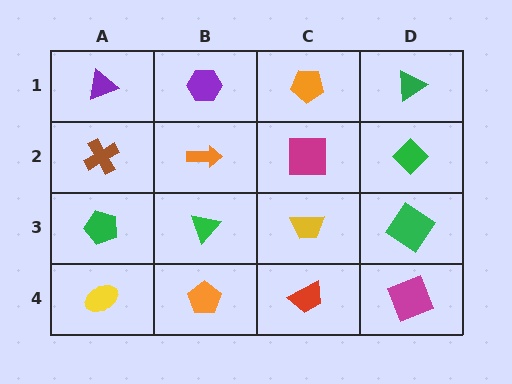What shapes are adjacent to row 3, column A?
A brown cross (row 2, column A), a yellow ellipse (row 4, column A), a green triangle (row 3, column B).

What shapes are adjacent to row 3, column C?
A magenta square (row 2, column C), a red trapezoid (row 4, column C), a green triangle (row 3, column B), a green diamond (row 3, column D).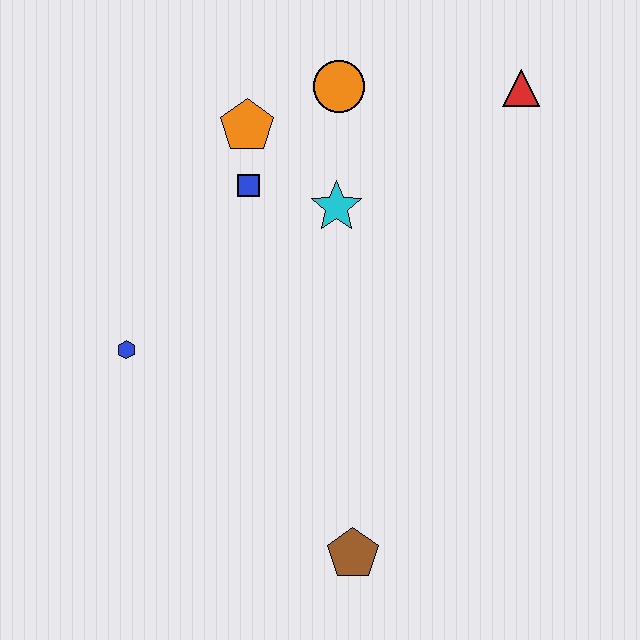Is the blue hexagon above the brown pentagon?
Yes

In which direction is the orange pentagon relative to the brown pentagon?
The orange pentagon is above the brown pentagon.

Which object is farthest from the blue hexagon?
The red triangle is farthest from the blue hexagon.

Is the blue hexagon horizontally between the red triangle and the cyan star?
No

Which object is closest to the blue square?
The orange pentagon is closest to the blue square.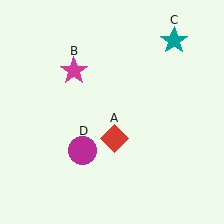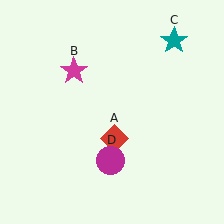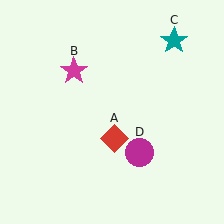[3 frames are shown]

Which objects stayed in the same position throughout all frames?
Red diamond (object A) and magenta star (object B) and teal star (object C) remained stationary.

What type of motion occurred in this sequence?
The magenta circle (object D) rotated counterclockwise around the center of the scene.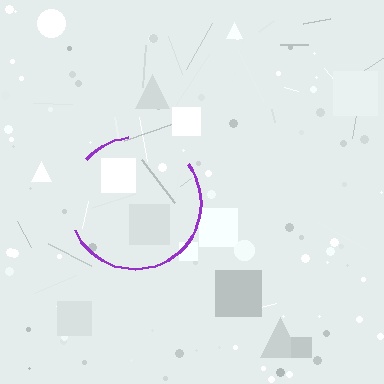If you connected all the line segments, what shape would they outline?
They would outline a circle.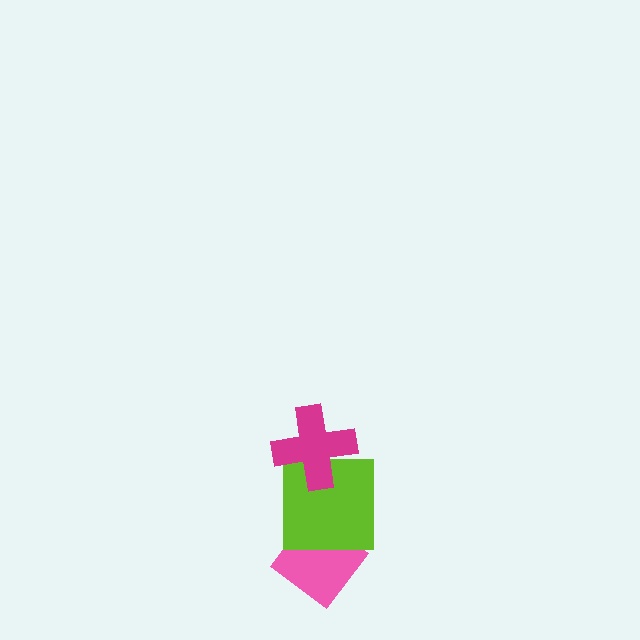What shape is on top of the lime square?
The magenta cross is on top of the lime square.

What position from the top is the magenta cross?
The magenta cross is 1st from the top.